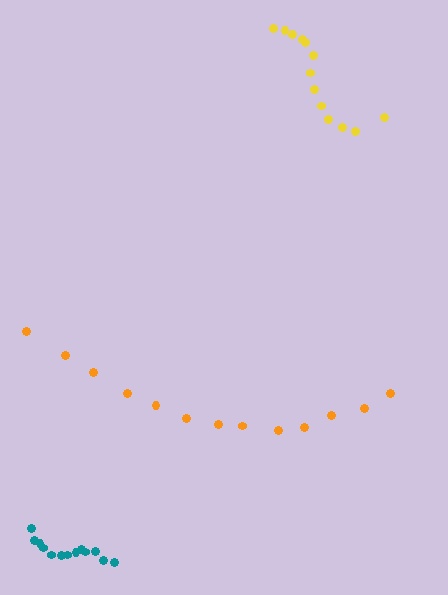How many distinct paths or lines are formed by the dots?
There are 3 distinct paths.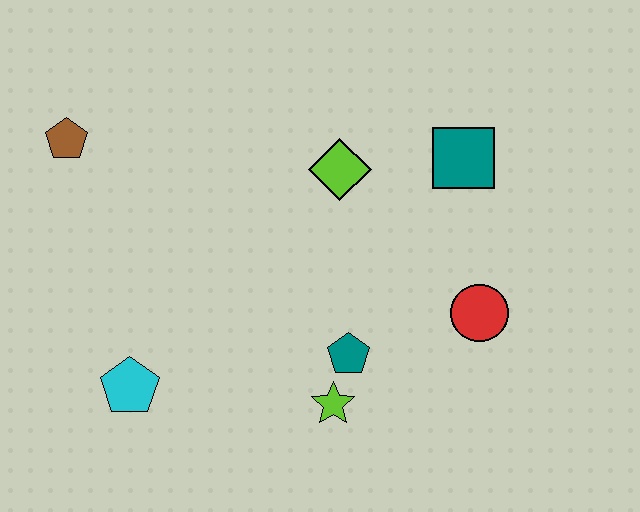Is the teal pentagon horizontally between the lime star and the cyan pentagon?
No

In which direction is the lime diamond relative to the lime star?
The lime diamond is above the lime star.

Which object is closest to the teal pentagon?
The lime star is closest to the teal pentagon.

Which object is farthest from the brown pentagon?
The red circle is farthest from the brown pentagon.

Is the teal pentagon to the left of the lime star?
No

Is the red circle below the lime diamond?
Yes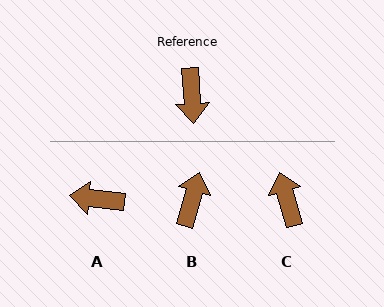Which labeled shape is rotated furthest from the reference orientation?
C, about 168 degrees away.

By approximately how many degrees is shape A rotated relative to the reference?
Approximately 100 degrees clockwise.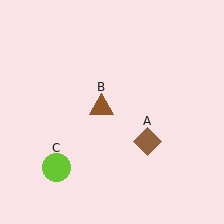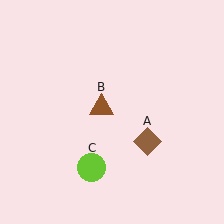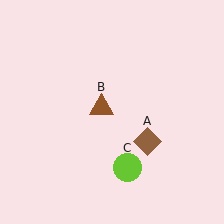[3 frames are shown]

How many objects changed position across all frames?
1 object changed position: lime circle (object C).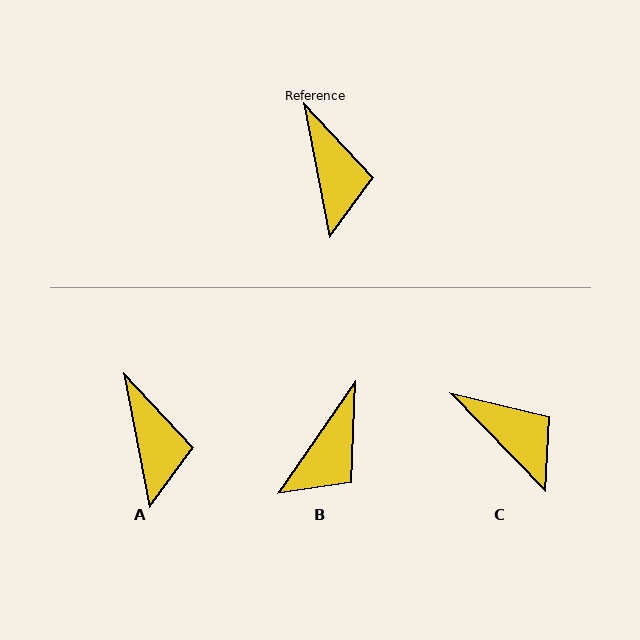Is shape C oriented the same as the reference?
No, it is off by about 33 degrees.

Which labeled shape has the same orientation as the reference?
A.